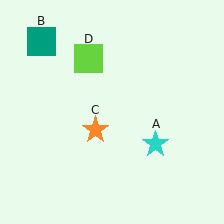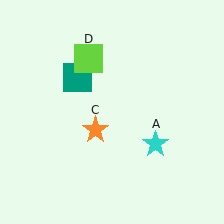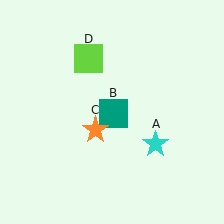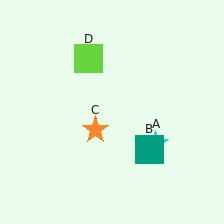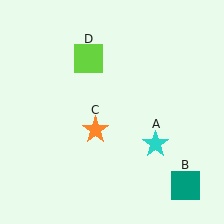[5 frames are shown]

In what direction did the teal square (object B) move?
The teal square (object B) moved down and to the right.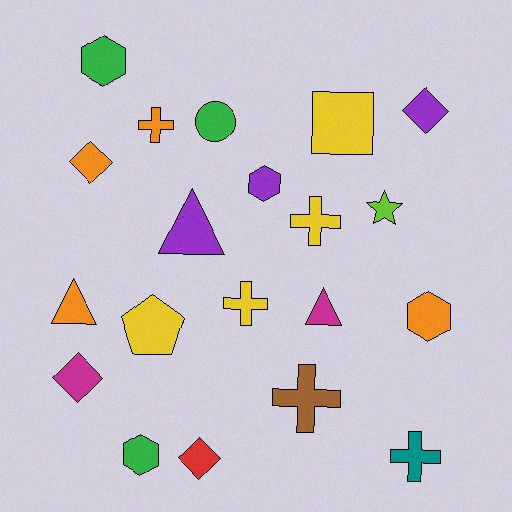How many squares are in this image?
There is 1 square.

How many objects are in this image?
There are 20 objects.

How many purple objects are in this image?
There are 3 purple objects.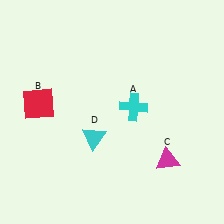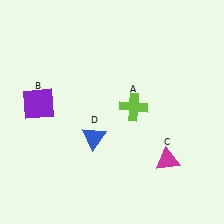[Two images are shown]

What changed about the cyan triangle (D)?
In Image 1, D is cyan. In Image 2, it changed to blue.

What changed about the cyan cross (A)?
In Image 1, A is cyan. In Image 2, it changed to lime.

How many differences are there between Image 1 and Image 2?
There are 3 differences between the two images.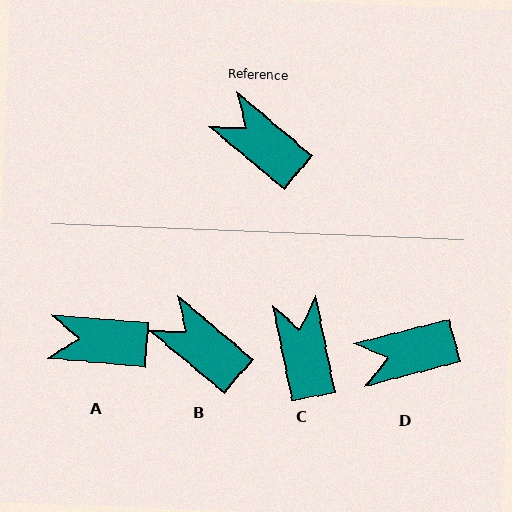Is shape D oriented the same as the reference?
No, it is off by about 54 degrees.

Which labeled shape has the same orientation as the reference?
B.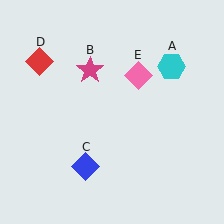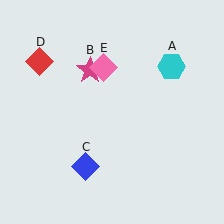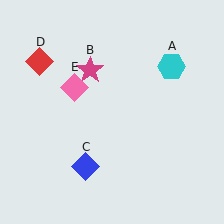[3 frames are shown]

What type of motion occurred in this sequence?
The pink diamond (object E) rotated counterclockwise around the center of the scene.